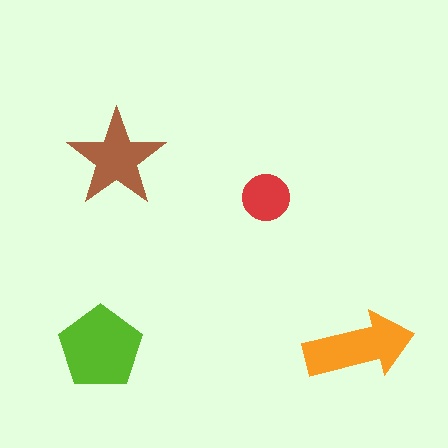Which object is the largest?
The lime pentagon.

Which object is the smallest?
The red circle.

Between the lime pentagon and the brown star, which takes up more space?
The lime pentagon.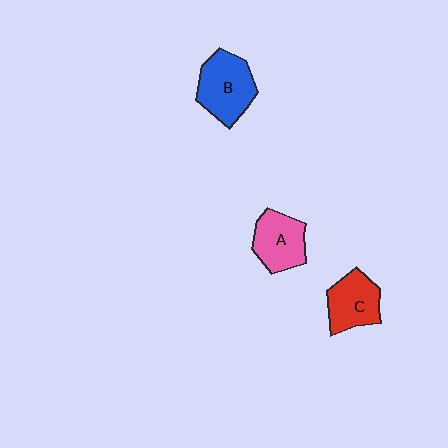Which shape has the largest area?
Shape B (blue).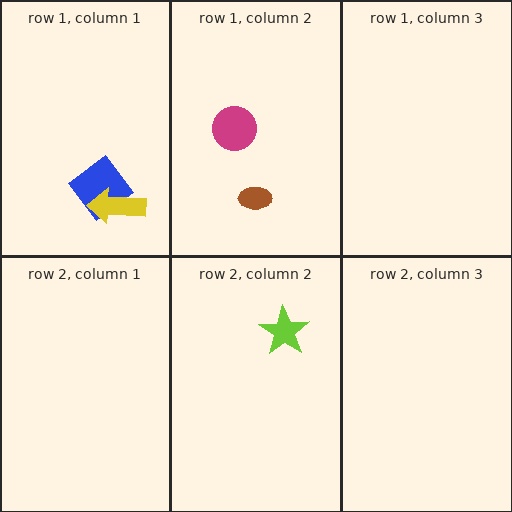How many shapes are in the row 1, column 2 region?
2.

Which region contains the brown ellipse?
The row 1, column 2 region.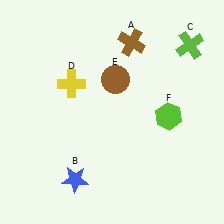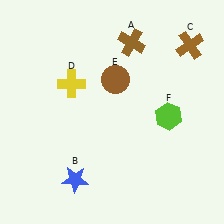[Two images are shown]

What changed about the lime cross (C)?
In Image 1, C is lime. In Image 2, it changed to brown.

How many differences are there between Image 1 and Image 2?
There is 1 difference between the two images.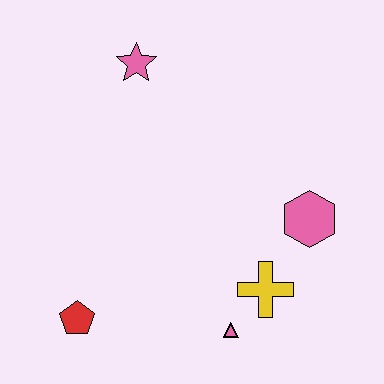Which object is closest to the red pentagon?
The pink triangle is closest to the red pentagon.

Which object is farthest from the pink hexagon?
The red pentagon is farthest from the pink hexagon.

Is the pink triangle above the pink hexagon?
No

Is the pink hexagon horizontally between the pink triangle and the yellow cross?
No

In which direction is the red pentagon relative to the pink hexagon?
The red pentagon is to the left of the pink hexagon.